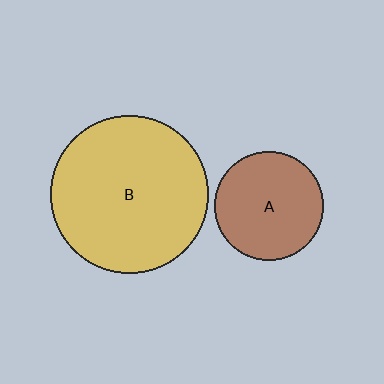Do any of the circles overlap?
No, none of the circles overlap.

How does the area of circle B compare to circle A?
Approximately 2.1 times.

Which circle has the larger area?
Circle B (yellow).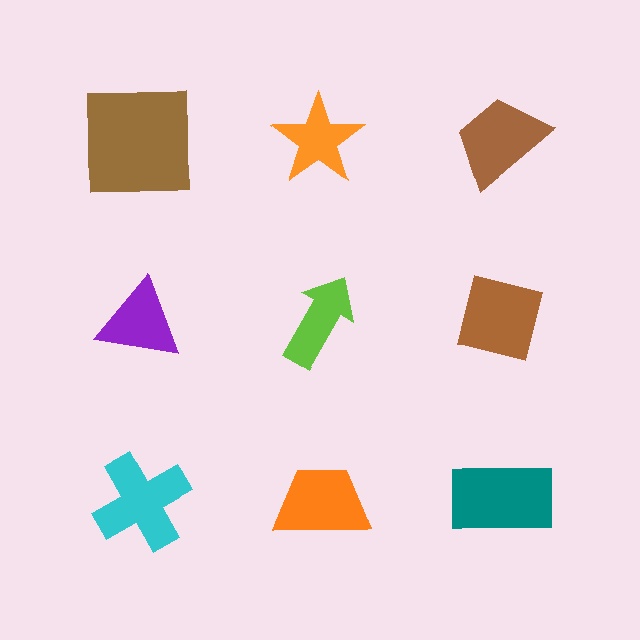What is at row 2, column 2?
A lime arrow.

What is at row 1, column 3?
A brown trapezoid.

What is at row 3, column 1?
A cyan cross.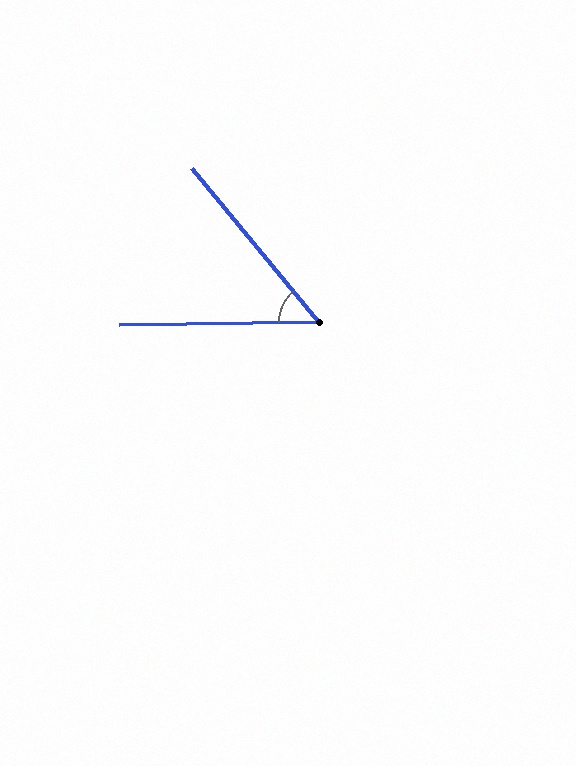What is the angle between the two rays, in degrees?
Approximately 51 degrees.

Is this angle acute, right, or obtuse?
It is acute.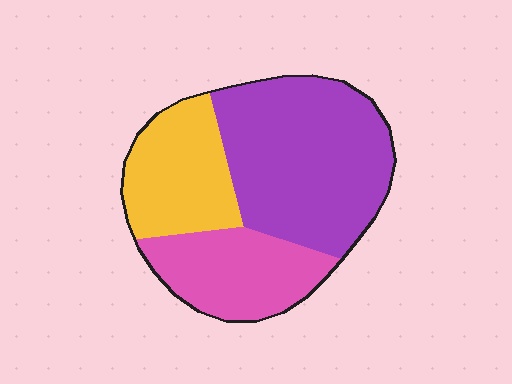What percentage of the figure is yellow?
Yellow takes up about one quarter (1/4) of the figure.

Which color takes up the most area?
Purple, at roughly 50%.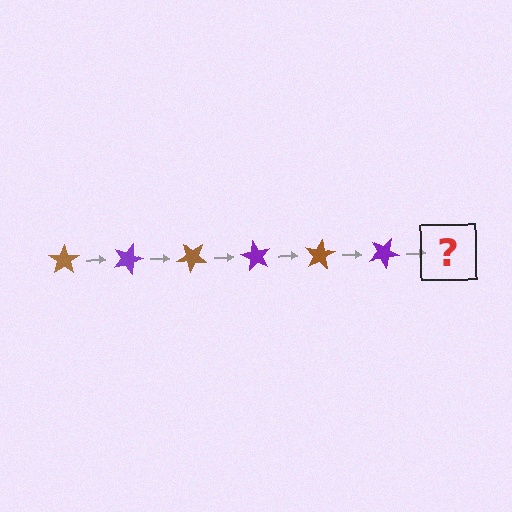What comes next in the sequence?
The next element should be a brown star, rotated 120 degrees from the start.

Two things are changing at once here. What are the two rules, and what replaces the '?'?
The two rules are that it rotates 20 degrees each step and the color cycles through brown and purple. The '?' should be a brown star, rotated 120 degrees from the start.